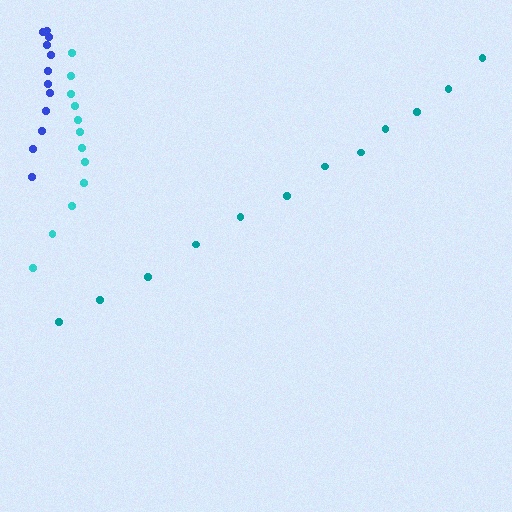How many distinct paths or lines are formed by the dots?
There are 3 distinct paths.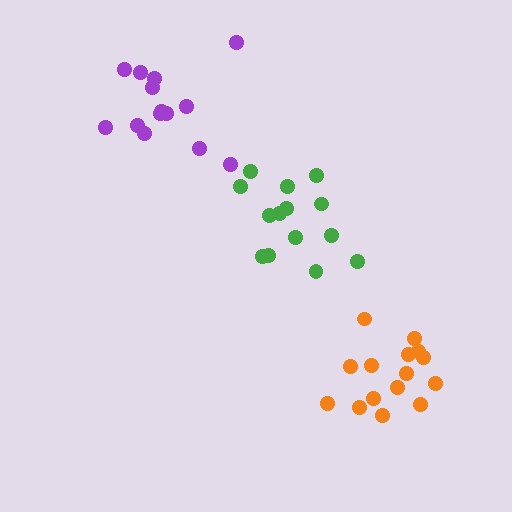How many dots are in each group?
Group 1: 14 dots, Group 2: 14 dots, Group 3: 15 dots (43 total).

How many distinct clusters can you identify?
There are 3 distinct clusters.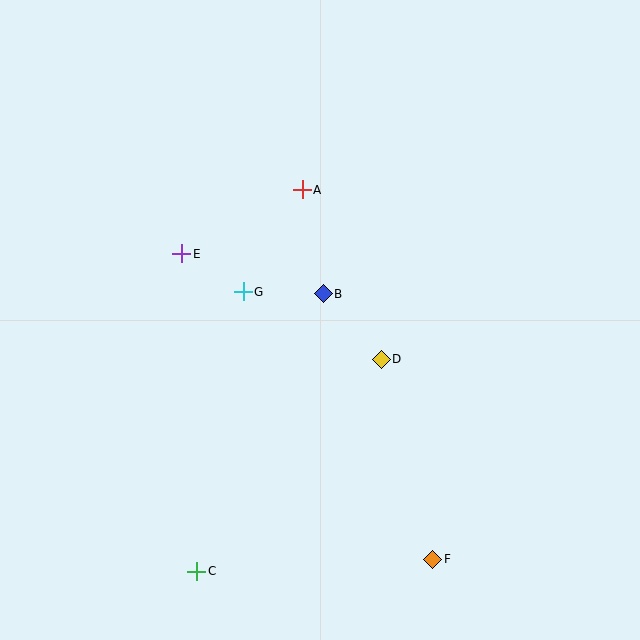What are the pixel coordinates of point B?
Point B is at (323, 294).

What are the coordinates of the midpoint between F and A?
The midpoint between F and A is at (368, 375).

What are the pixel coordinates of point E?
Point E is at (182, 254).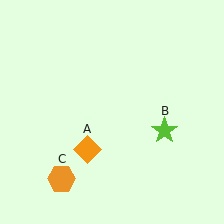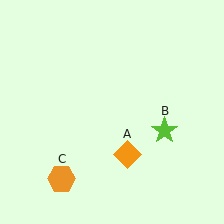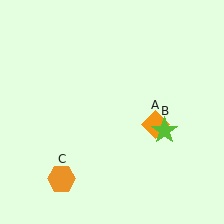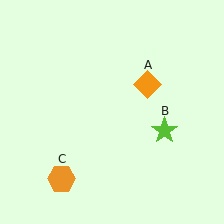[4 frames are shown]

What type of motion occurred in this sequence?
The orange diamond (object A) rotated counterclockwise around the center of the scene.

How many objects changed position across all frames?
1 object changed position: orange diamond (object A).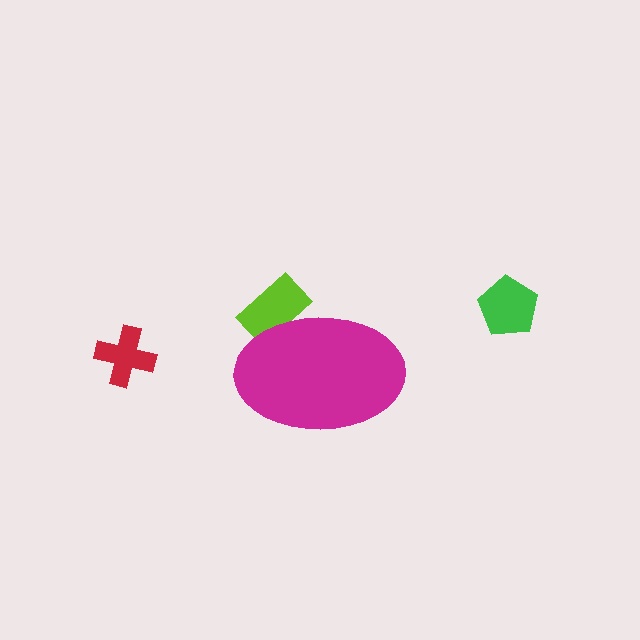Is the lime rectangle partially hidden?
Yes, the lime rectangle is partially hidden behind the magenta ellipse.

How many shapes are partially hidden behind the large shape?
1 shape is partially hidden.